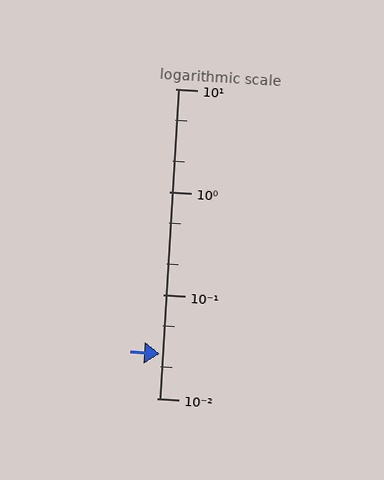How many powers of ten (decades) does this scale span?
The scale spans 3 decades, from 0.01 to 10.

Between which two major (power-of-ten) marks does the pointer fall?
The pointer is between 0.01 and 0.1.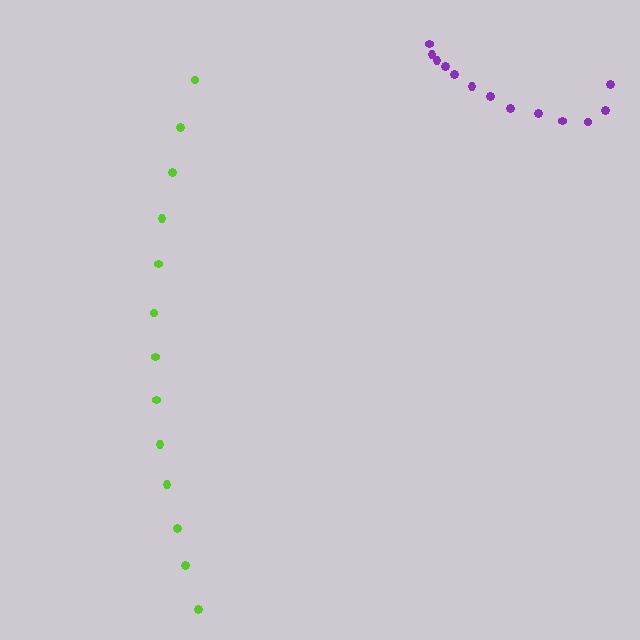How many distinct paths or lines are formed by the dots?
There are 2 distinct paths.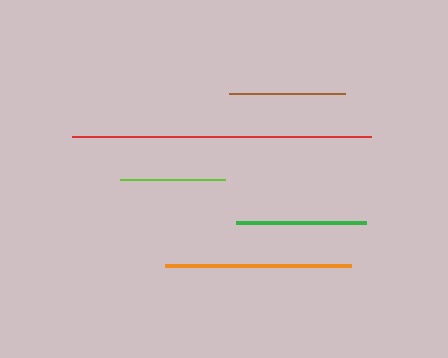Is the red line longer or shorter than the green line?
The red line is longer than the green line.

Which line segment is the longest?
The red line is the longest at approximately 298 pixels.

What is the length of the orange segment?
The orange segment is approximately 186 pixels long.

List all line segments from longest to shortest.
From longest to shortest: red, orange, green, brown, lime.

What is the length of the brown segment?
The brown segment is approximately 116 pixels long.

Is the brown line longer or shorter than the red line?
The red line is longer than the brown line.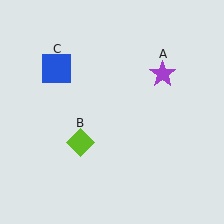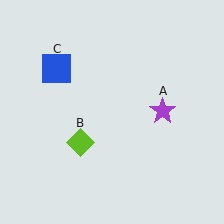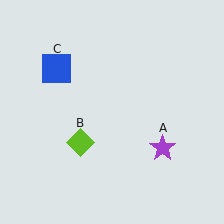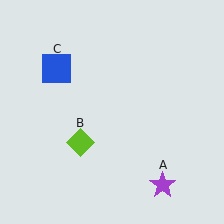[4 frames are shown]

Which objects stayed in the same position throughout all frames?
Lime diamond (object B) and blue square (object C) remained stationary.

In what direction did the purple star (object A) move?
The purple star (object A) moved down.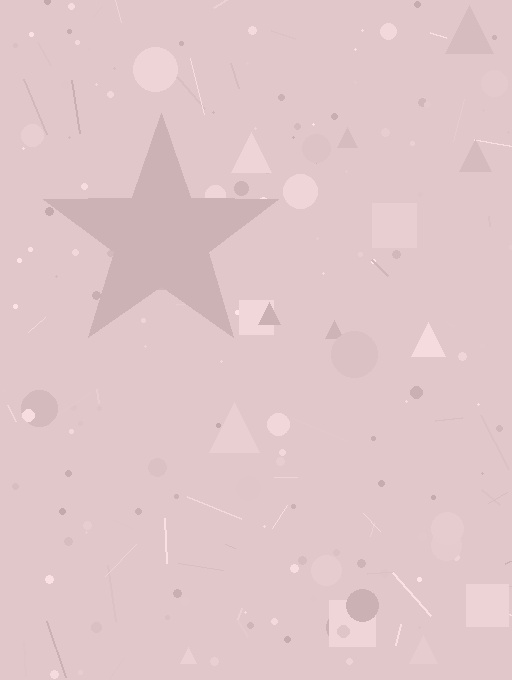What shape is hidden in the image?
A star is hidden in the image.